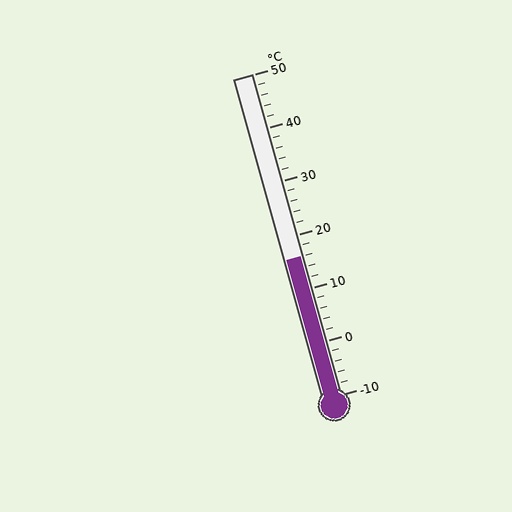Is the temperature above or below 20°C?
The temperature is below 20°C.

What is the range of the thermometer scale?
The thermometer scale ranges from -10°C to 50°C.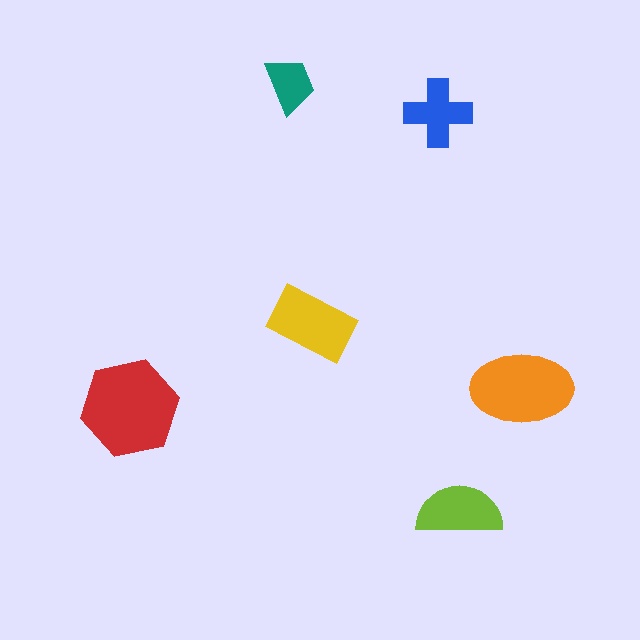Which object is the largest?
The red hexagon.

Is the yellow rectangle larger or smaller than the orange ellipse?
Smaller.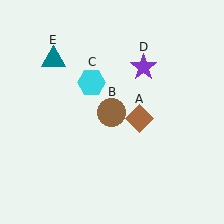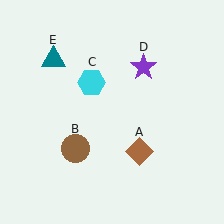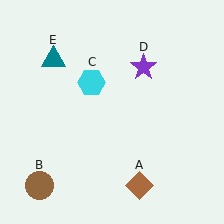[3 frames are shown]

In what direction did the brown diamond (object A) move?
The brown diamond (object A) moved down.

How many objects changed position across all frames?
2 objects changed position: brown diamond (object A), brown circle (object B).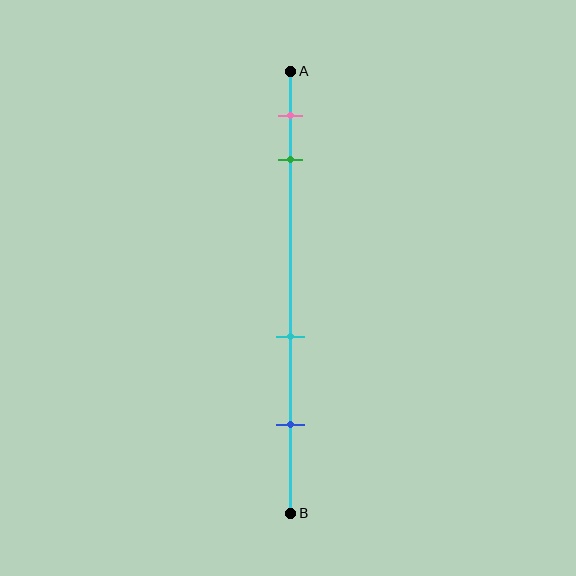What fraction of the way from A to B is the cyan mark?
The cyan mark is approximately 60% (0.6) of the way from A to B.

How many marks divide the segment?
There are 4 marks dividing the segment.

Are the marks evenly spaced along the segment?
No, the marks are not evenly spaced.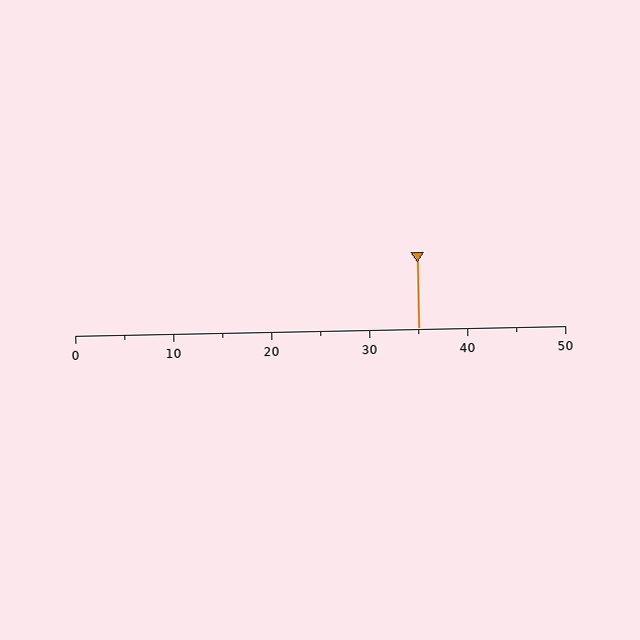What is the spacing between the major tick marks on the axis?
The major ticks are spaced 10 apart.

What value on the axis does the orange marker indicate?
The marker indicates approximately 35.